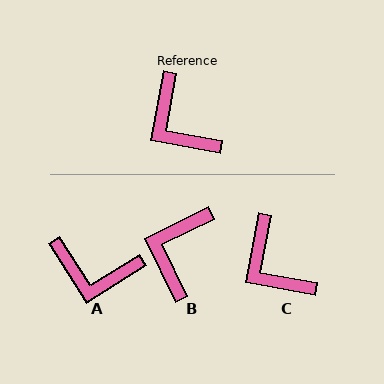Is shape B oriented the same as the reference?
No, it is off by about 54 degrees.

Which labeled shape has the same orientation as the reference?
C.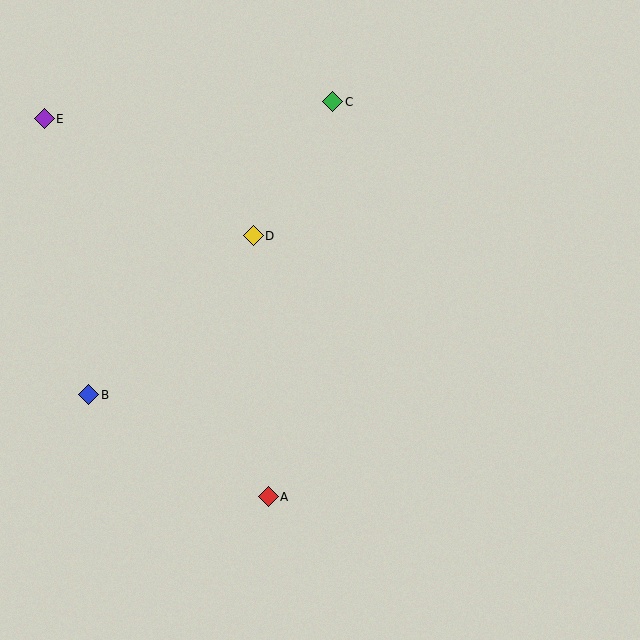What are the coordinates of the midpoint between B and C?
The midpoint between B and C is at (211, 248).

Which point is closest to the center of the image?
Point D at (253, 236) is closest to the center.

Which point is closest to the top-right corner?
Point C is closest to the top-right corner.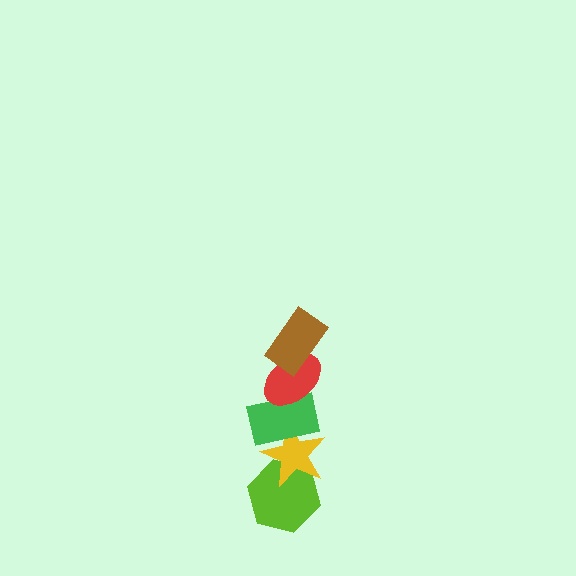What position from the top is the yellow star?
The yellow star is 4th from the top.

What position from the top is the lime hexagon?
The lime hexagon is 5th from the top.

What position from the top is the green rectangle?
The green rectangle is 3rd from the top.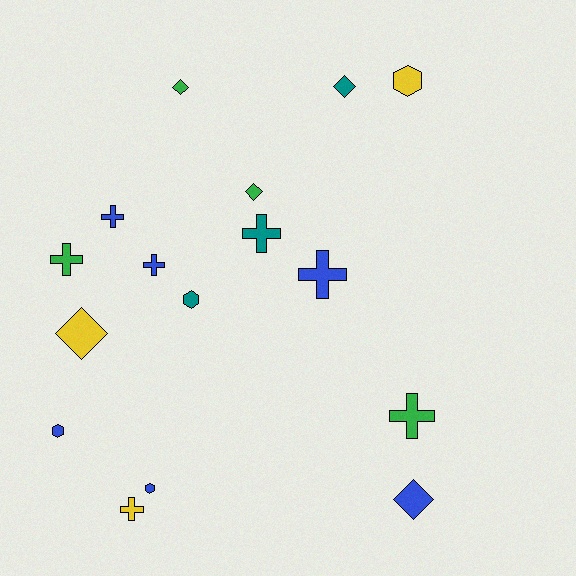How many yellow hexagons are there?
There is 1 yellow hexagon.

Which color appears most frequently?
Blue, with 6 objects.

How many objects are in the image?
There are 16 objects.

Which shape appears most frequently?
Cross, with 7 objects.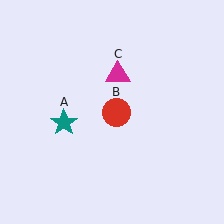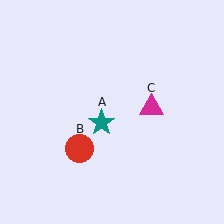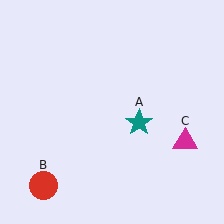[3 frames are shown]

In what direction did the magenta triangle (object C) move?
The magenta triangle (object C) moved down and to the right.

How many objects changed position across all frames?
3 objects changed position: teal star (object A), red circle (object B), magenta triangle (object C).